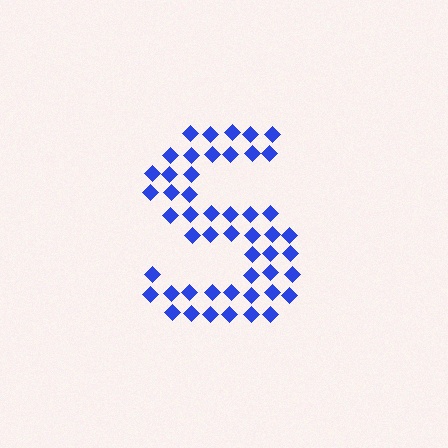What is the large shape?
The large shape is the letter S.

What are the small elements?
The small elements are diamonds.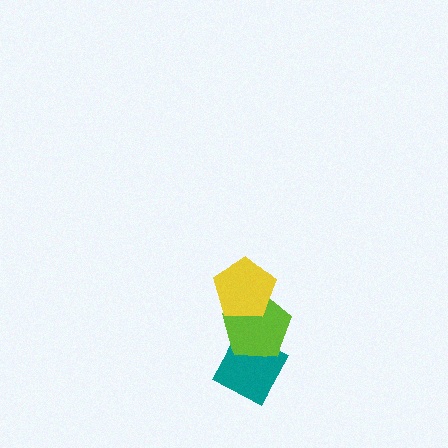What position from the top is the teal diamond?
The teal diamond is 3rd from the top.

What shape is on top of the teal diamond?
The lime pentagon is on top of the teal diamond.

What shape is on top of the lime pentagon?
The yellow pentagon is on top of the lime pentagon.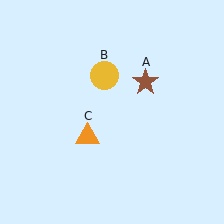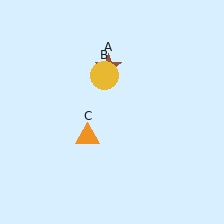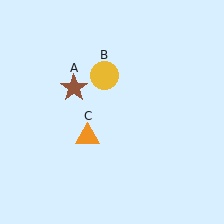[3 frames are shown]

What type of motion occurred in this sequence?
The brown star (object A) rotated counterclockwise around the center of the scene.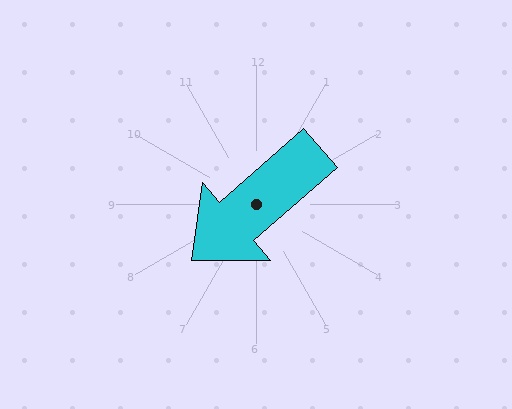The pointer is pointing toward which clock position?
Roughly 8 o'clock.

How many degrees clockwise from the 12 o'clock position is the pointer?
Approximately 229 degrees.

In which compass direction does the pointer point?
Southwest.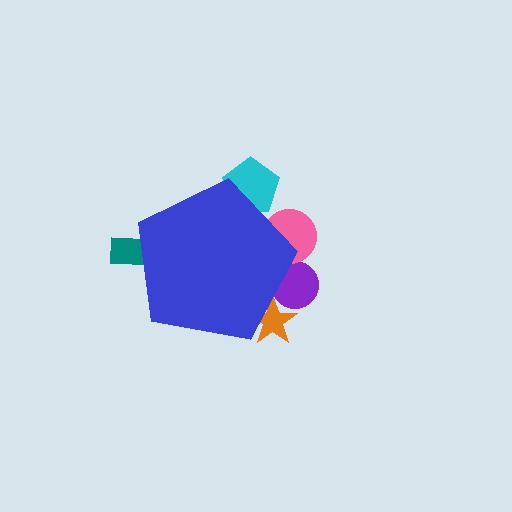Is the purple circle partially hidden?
Yes, the purple circle is partially hidden behind the blue pentagon.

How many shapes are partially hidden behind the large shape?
5 shapes are partially hidden.